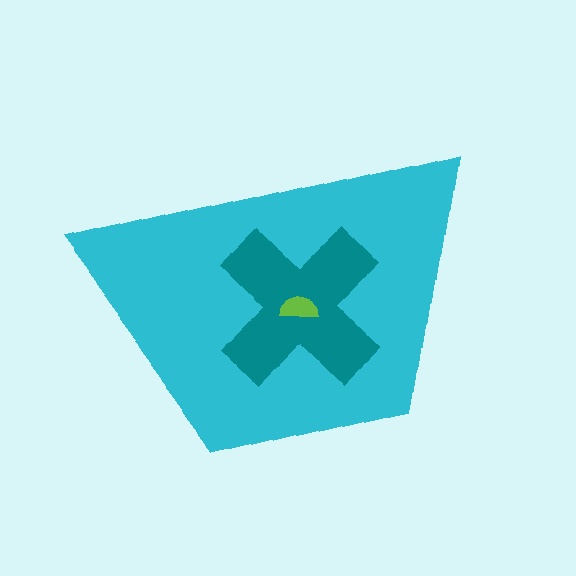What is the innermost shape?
The lime semicircle.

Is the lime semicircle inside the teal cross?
Yes.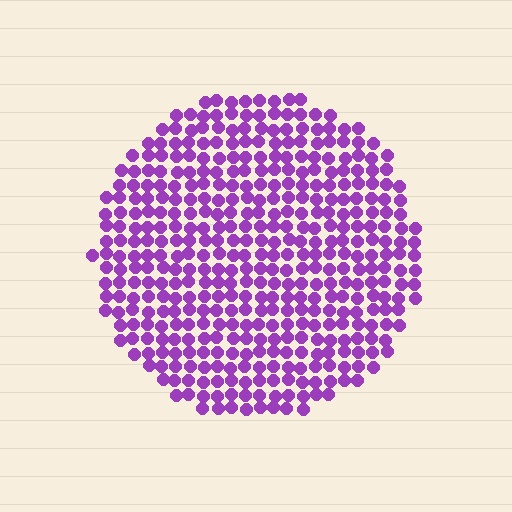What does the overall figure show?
The overall figure shows a circle.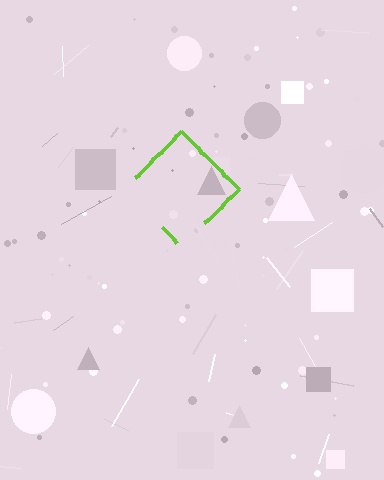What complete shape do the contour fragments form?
The contour fragments form a diamond.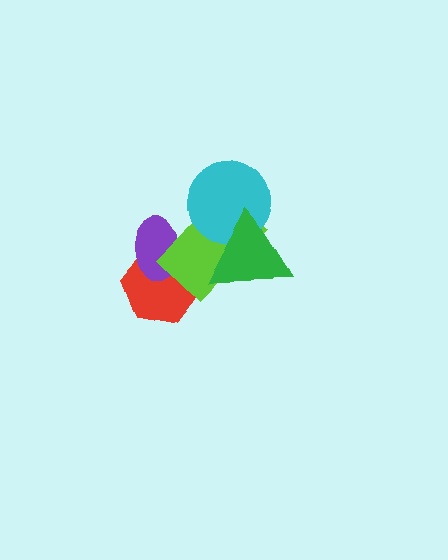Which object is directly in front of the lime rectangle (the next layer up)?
The cyan circle is directly in front of the lime rectangle.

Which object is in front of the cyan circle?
The green triangle is in front of the cyan circle.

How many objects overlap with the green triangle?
2 objects overlap with the green triangle.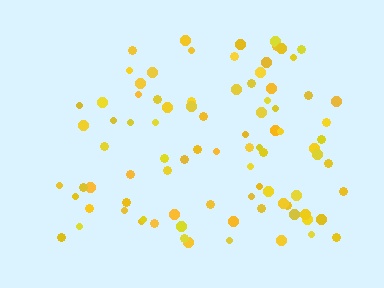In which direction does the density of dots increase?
From left to right, with the right side densest.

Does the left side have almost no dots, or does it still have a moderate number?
Still a moderate number, just noticeably fewer than the right.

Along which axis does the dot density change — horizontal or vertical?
Horizontal.